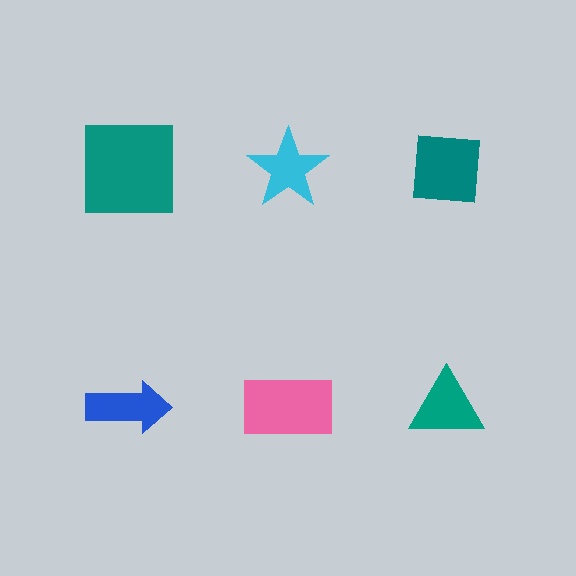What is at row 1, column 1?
A teal square.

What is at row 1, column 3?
A teal square.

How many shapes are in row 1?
3 shapes.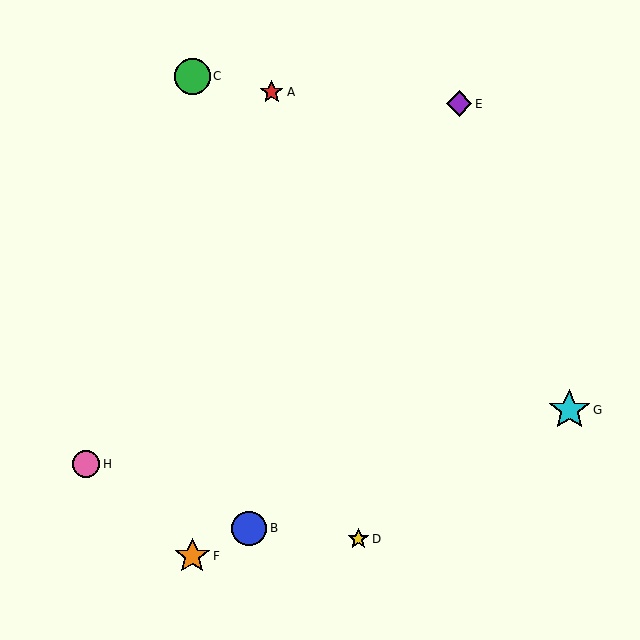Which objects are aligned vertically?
Objects C, F are aligned vertically.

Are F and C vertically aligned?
Yes, both are at x≈192.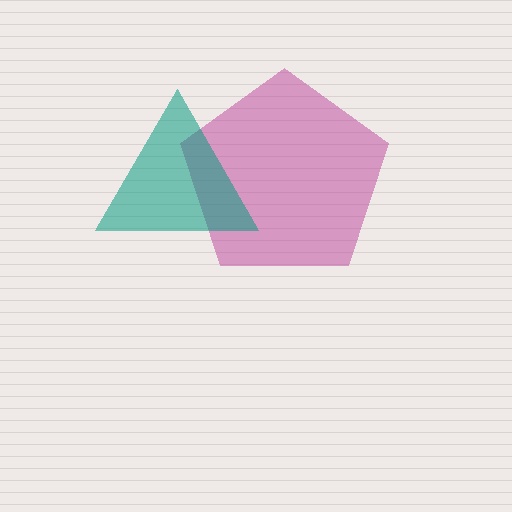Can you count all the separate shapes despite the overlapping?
Yes, there are 2 separate shapes.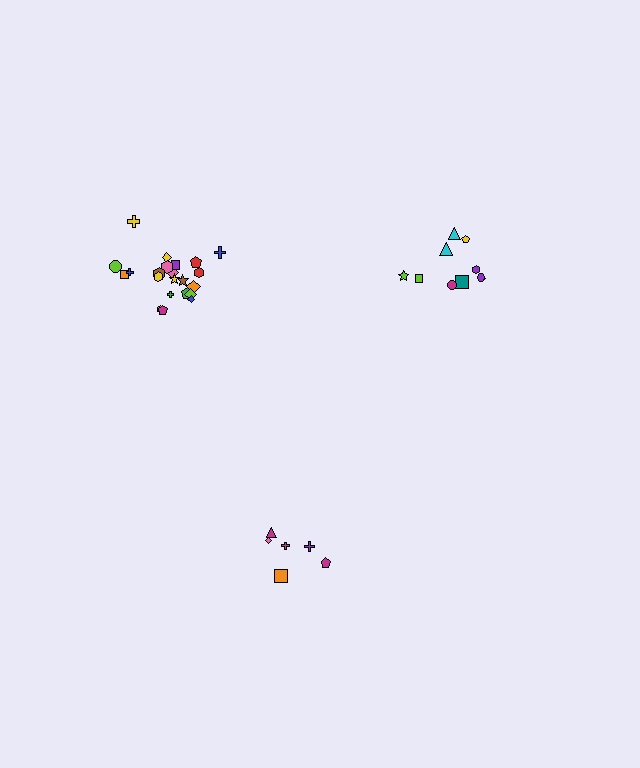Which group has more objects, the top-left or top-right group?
The top-left group.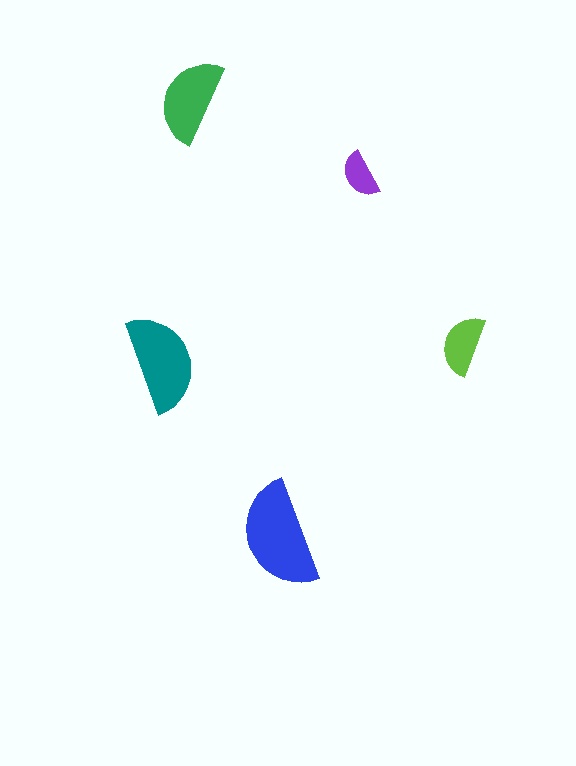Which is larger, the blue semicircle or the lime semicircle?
The blue one.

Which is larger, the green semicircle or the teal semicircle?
The teal one.